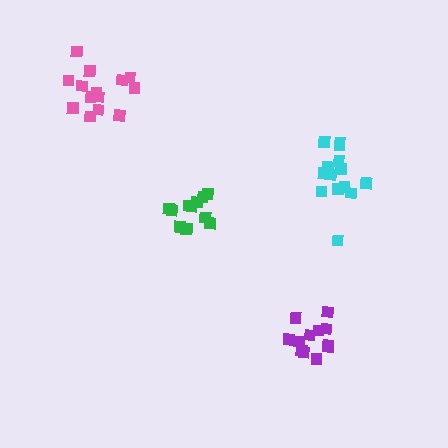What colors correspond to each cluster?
The clusters are colored: green, purple, cyan, pink.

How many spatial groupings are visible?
There are 4 spatial groupings.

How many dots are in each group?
Group 1: 11 dots, Group 2: 12 dots, Group 3: 14 dots, Group 4: 14 dots (51 total).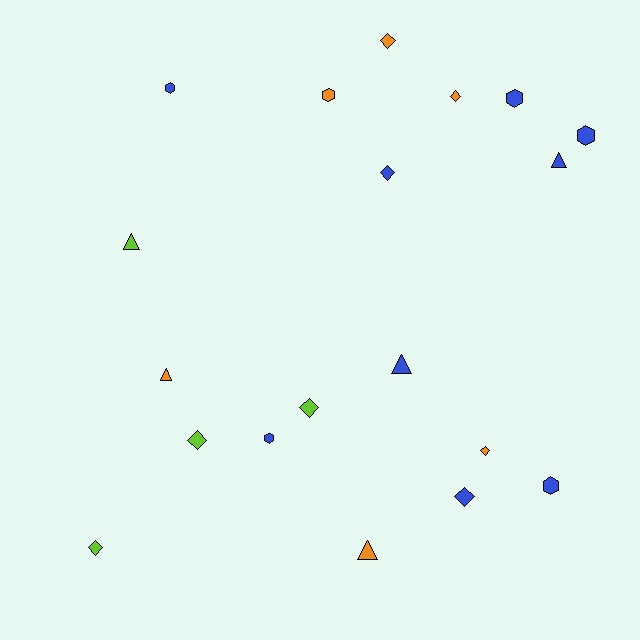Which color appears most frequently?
Blue, with 9 objects.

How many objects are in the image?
There are 19 objects.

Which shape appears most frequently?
Diamond, with 8 objects.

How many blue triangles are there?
There are 2 blue triangles.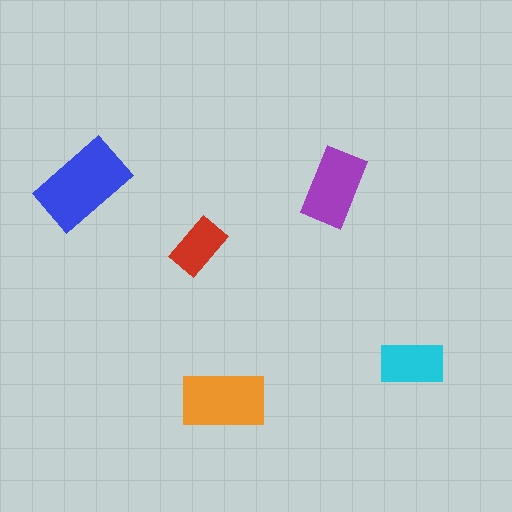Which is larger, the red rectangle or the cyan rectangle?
The cyan one.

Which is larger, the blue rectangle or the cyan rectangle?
The blue one.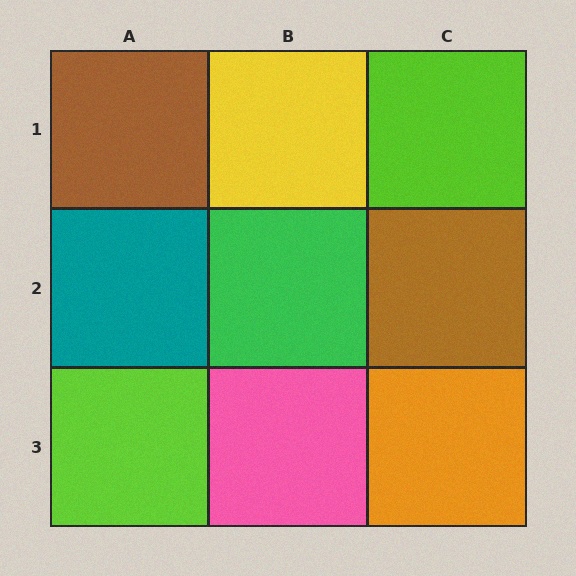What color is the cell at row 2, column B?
Green.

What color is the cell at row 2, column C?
Brown.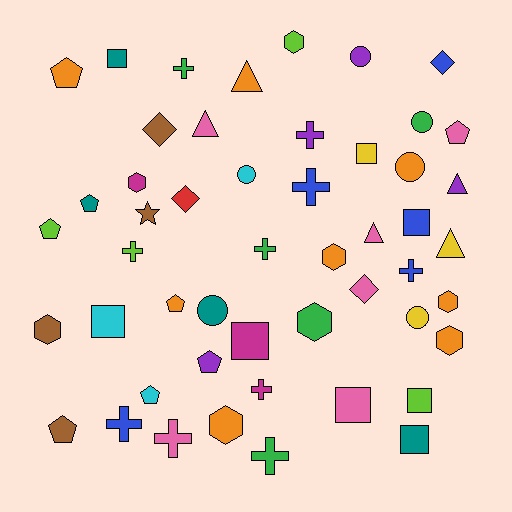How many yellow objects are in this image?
There are 3 yellow objects.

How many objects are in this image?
There are 50 objects.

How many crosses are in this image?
There are 10 crosses.